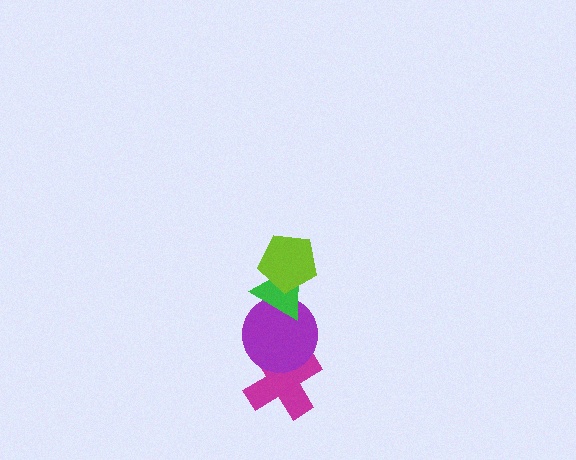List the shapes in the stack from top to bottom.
From top to bottom: the lime pentagon, the green triangle, the purple circle, the magenta cross.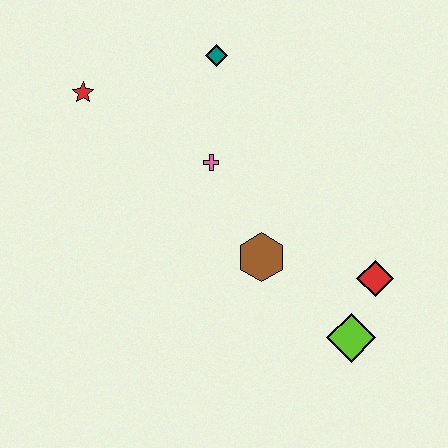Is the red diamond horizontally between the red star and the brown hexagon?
No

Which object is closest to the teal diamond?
The pink cross is closest to the teal diamond.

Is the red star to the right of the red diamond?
No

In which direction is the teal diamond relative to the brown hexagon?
The teal diamond is above the brown hexagon.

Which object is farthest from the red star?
The lime diamond is farthest from the red star.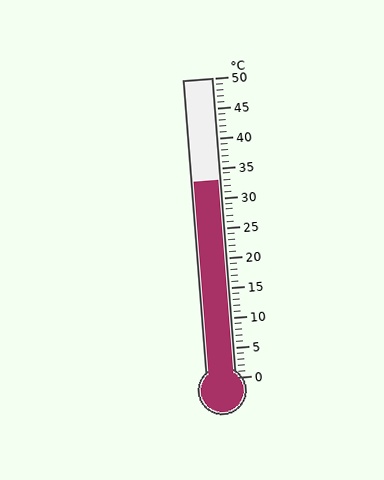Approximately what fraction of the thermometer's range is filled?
The thermometer is filled to approximately 65% of its range.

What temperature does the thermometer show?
The thermometer shows approximately 33°C.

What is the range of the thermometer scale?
The thermometer scale ranges from 0°C to 50°C.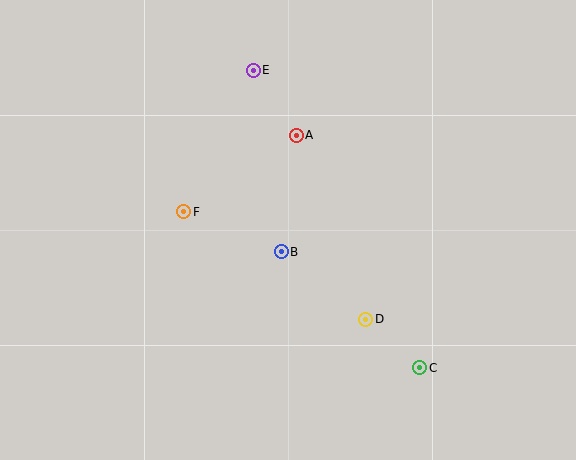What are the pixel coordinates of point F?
Point F is at (184, 212).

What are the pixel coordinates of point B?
Point B is at (281, 252).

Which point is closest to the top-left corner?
Point E is closest to the top-left corner.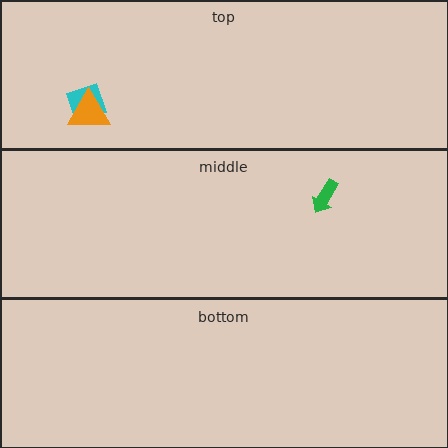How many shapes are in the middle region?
1.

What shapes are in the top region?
The cyan square, the orange triangle.